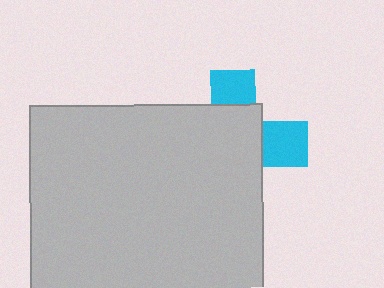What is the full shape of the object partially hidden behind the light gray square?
The partially hidden object is a cyan cross.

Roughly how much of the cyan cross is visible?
A small part of it is visible (roughly 31%).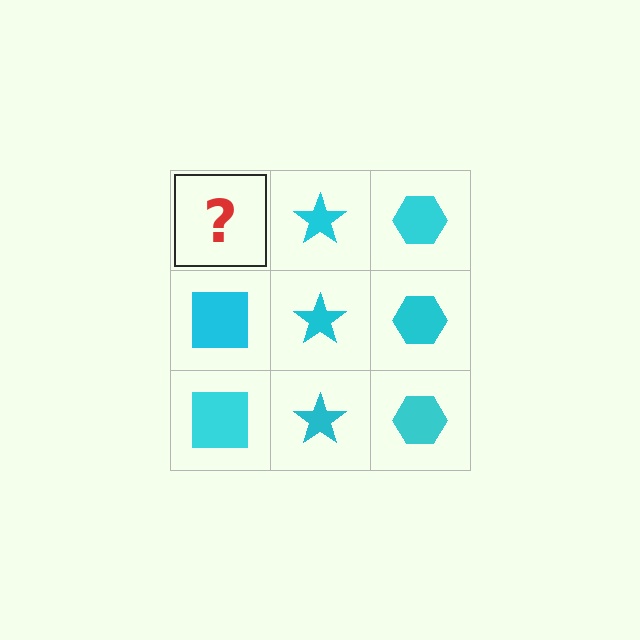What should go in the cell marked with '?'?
The missing cell should contain a cyan square.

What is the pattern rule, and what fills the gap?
The rule is that each column has a consistent shape. The gap should be filled with a cyan square.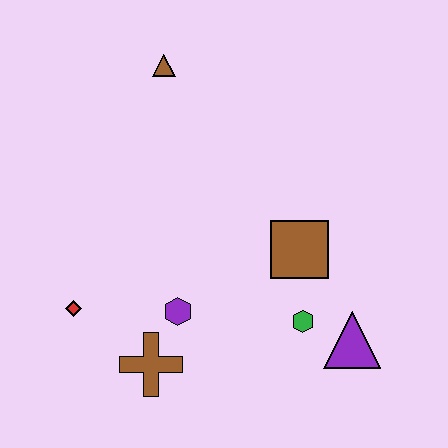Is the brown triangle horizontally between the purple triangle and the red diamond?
Yes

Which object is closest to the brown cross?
The purple hexagon is closest to the brown cross.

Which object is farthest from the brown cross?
The brown triangle is farthest from the brown cross.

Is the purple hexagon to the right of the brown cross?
Yes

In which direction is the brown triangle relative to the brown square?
The brown triangle is above the brown square.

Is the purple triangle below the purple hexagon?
Yes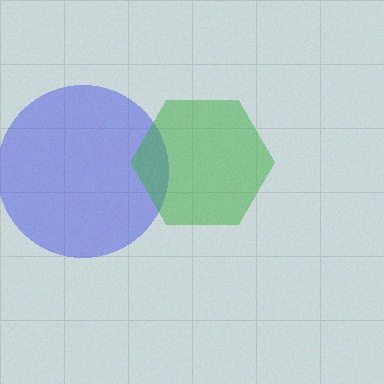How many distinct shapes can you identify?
There are 2 distinct shapes: a blue circle, a green hexagon.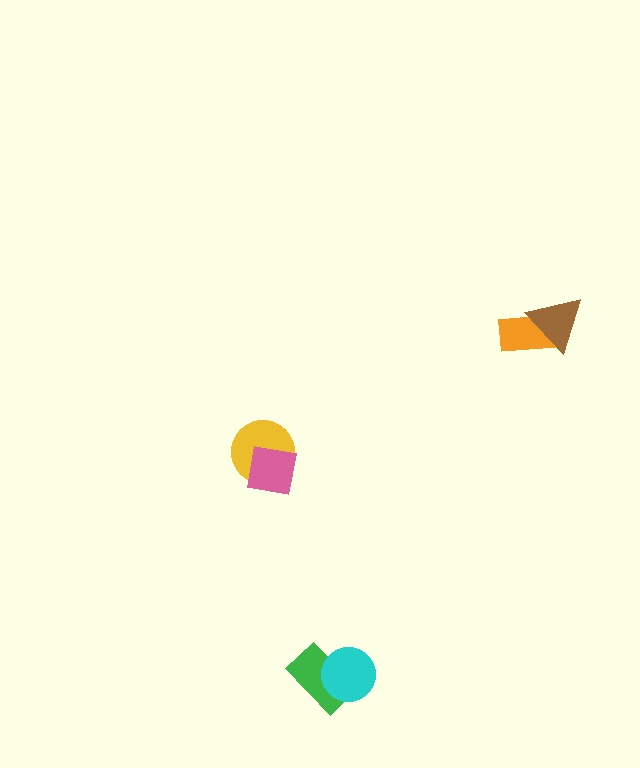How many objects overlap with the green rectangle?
1 object overlaps with the green rectangle.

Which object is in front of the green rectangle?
The cyan circle is in front of the green rectangle.